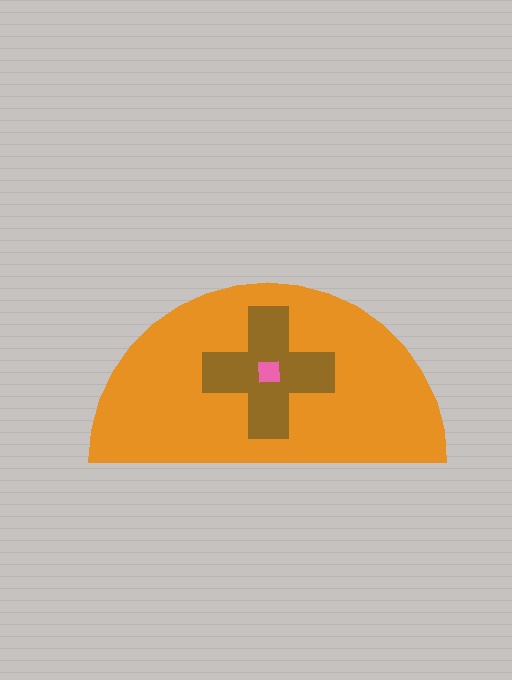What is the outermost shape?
The orange semicircle.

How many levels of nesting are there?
3.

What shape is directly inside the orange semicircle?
The brown cross.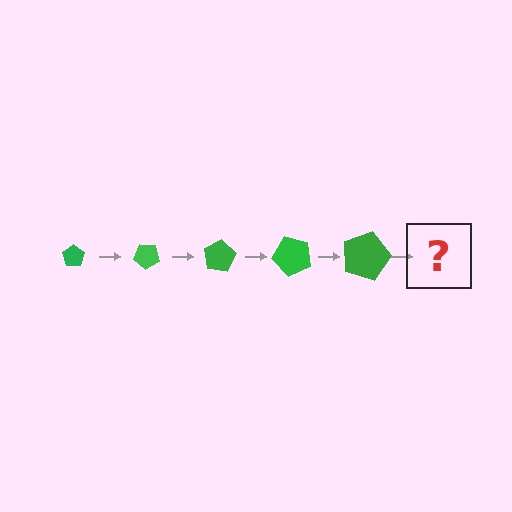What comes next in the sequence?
The next element should be a pentagon, larger than the previous one and rotated 200 degrees from the start.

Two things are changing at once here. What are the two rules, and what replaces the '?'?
The two rules are that the pentagon grows larger each step and it rotates 40 degrees each step. The '?' should be a pentagon, larger than the previous one and rotated 200 degrees from the start.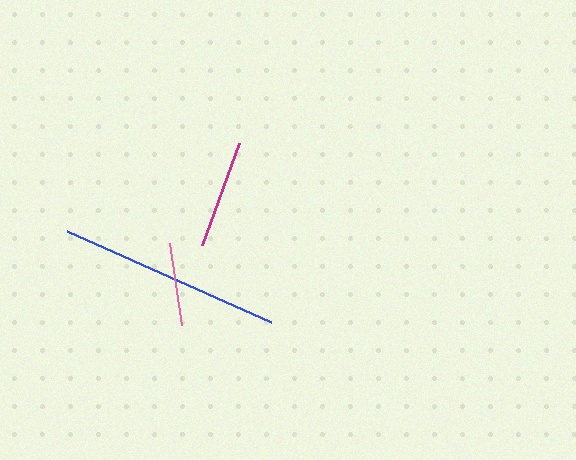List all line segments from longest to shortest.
From longest to shortest: blue, magenta, pink.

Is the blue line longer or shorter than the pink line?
The blue line is longer than the pink line.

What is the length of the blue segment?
The blue segment is approximately 223 pixels long.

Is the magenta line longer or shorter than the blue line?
The blue line is longer than the magenta line.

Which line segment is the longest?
The blue line is the longest at approximately 223 pixels.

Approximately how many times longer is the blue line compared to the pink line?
The blue line is approximately 2.7 times the length of the pink line.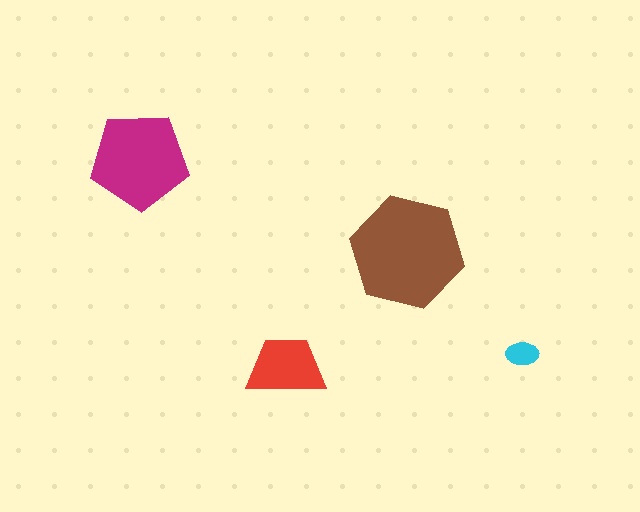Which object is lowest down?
The red trapezoid is bottommost.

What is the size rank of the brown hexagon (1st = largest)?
1st.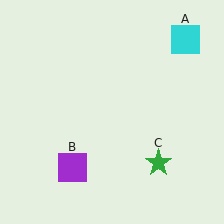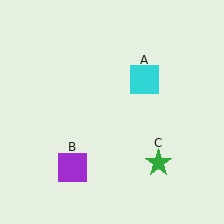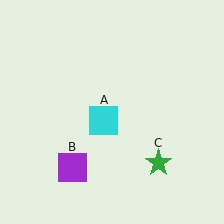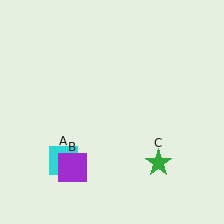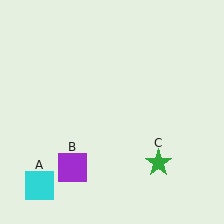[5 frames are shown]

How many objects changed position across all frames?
1 object changed position: cyan square (object A).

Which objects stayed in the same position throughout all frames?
Purple square (object B) and green star (object C) remained stationary.